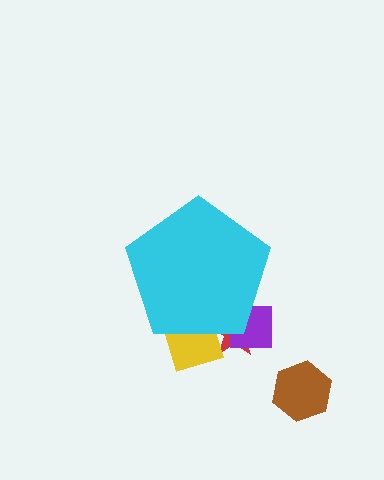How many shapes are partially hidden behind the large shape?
3 shapes are partially hidden.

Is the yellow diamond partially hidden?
Yes, the yellow diamond is partially hidden behind the cyan pentagon.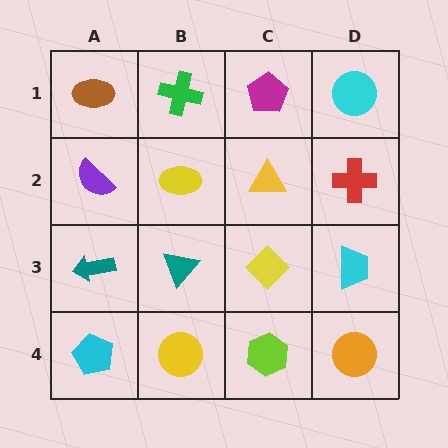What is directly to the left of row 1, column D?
A magenta pentagon.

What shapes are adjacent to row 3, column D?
A red cross (row 2, column D), an orange circle (row 4, column D), a yellow diamond (row 3, column C).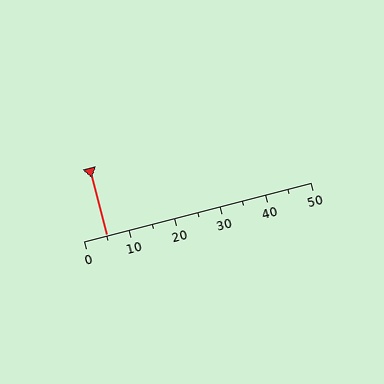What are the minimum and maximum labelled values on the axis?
The axis runs from 0 to 50.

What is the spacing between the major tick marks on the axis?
The major ticks are spaced 10 apart.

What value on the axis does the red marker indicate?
The marker indicates approximately 5.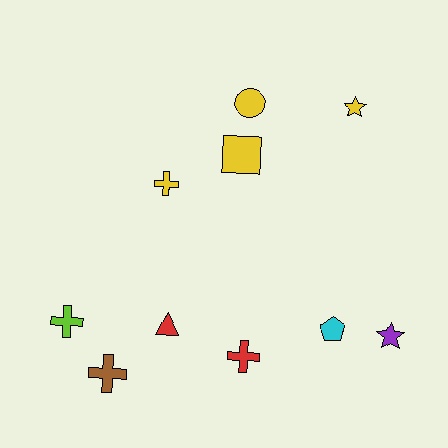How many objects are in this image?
There are 10 objects.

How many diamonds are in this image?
There are no diamonds.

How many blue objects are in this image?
There are no blue objects.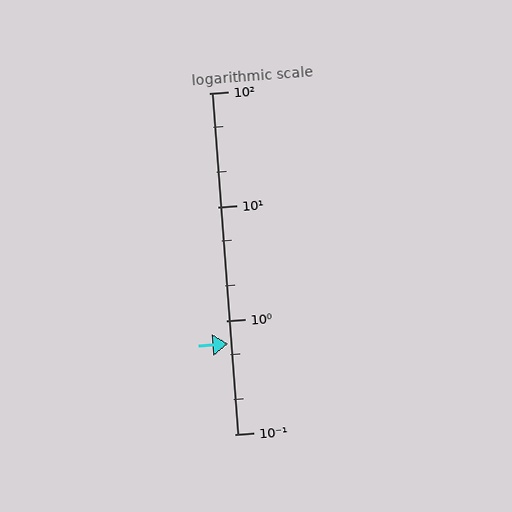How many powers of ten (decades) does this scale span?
The scale spans 3 decades, from 0.1 to 100.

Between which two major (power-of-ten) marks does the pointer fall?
The pointer is between 0.1 and 1.